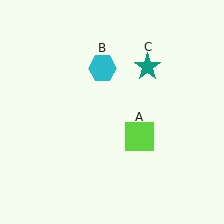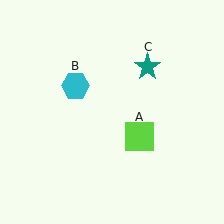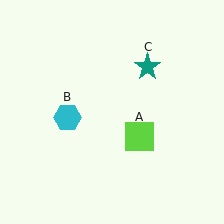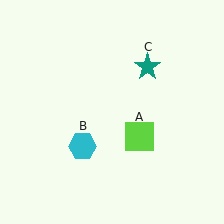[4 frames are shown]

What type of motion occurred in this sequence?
The cyan hexagon (object B) rotated counterclockwise around the center of the scene.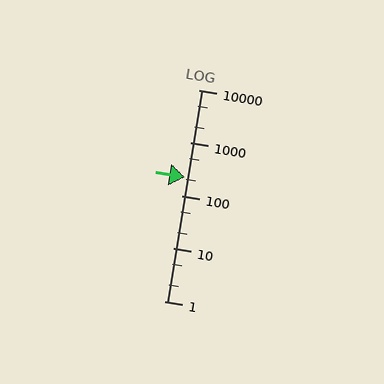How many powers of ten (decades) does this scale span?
The scale spans 4 decades, from 1 to 10000.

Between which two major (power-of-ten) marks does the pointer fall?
The pointer is between 100 and 1000.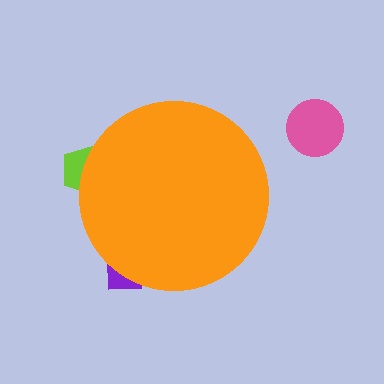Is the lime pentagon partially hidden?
Yes, the lime pentagon is partially hidden behind the orange circle.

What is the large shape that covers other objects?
An orange circle.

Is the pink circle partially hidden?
No, the pink circle is fully visible.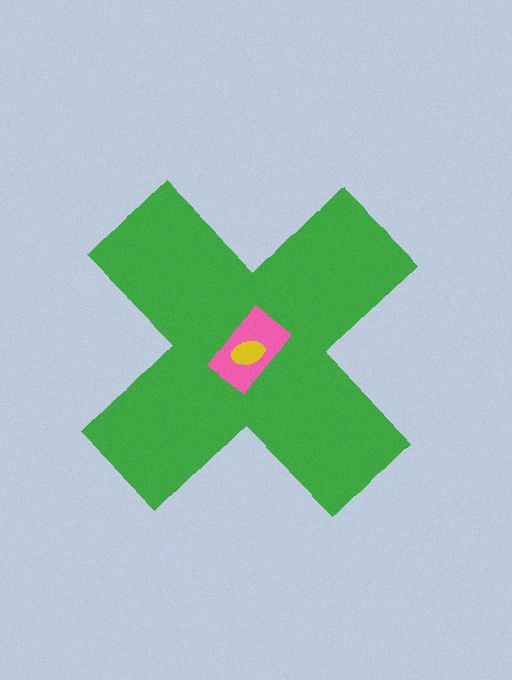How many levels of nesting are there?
3.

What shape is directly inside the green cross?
The pink rectangle.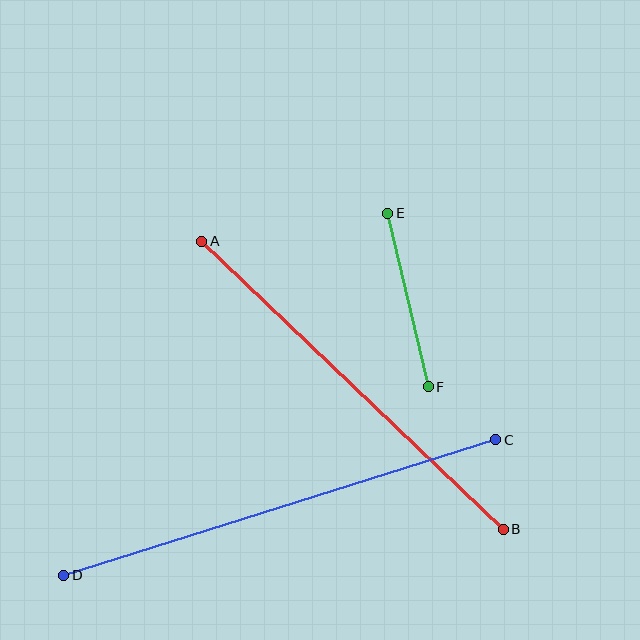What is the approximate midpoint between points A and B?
The midpoint is at approximately (352, 385) pixels.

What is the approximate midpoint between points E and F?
The midpoint is at approximately (408, 300) pixels.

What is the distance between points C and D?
The distance is approximately 453 pixels.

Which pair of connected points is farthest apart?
Points C and D are farthest apart.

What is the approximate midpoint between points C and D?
The midpoint is at approximately (280, 508) pixels.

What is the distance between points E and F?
The distance is approximately 178 pixels.